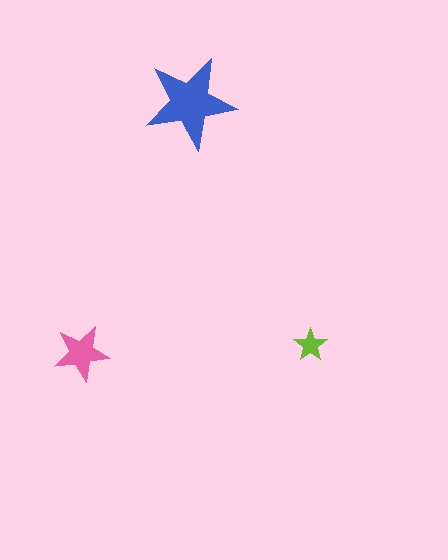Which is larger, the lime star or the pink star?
The pink one.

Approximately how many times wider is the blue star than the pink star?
About 1.5 times wider.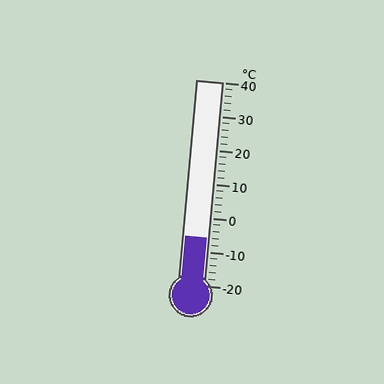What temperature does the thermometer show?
The thermometer shows approximately -6°C.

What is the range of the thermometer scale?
The thermometer scale ranges from -20°C to 40°C.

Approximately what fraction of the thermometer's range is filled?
The thermometer is filled to approximately 25% of its range.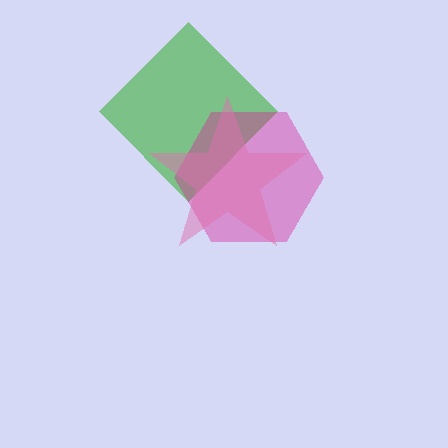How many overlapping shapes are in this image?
There are 3 overlapping shapes in the image.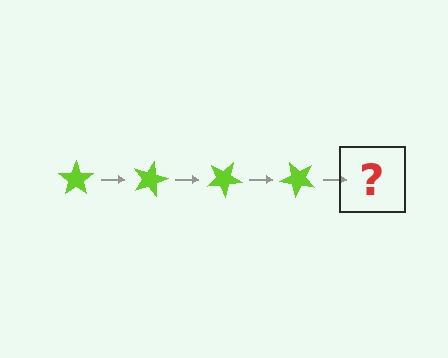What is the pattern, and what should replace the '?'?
The pattern is that the star rotates 15 degrees each step. The '?' should be a lime star rotated 60 degrees.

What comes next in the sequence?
The next element should be a lime star rotated 60 degrees.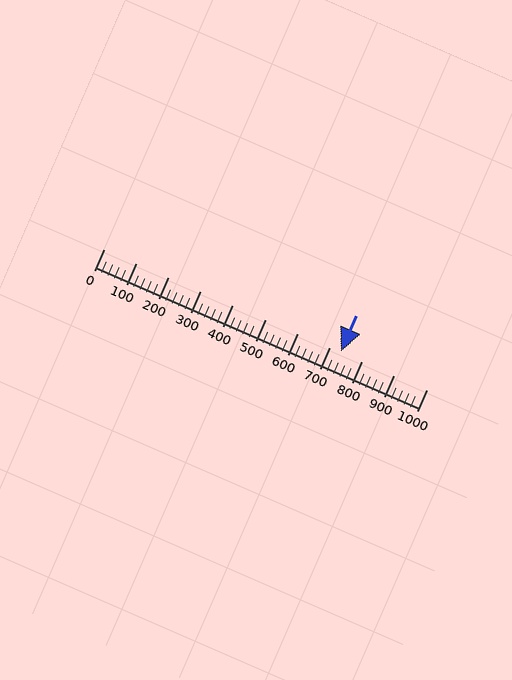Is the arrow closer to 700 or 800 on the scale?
The arrow is closer to 700.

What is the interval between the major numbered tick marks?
The major tick marks are spaced 100 units apart.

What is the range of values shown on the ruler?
The ruler shows values from 0 to 1000.